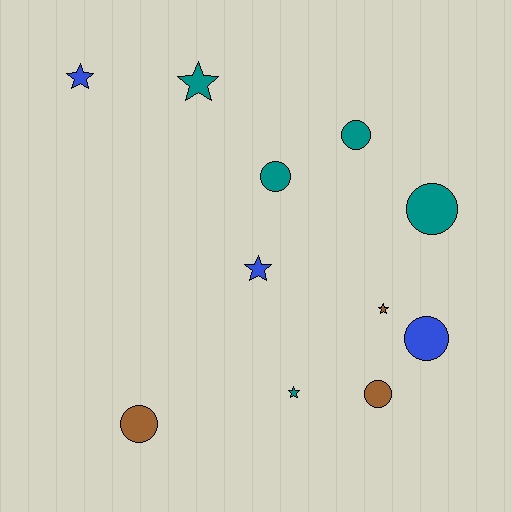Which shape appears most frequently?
Circle, with 6 objects.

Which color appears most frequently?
Teal, with 5 objects.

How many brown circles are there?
There are 2 brown circles.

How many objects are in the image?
There are 11 objects.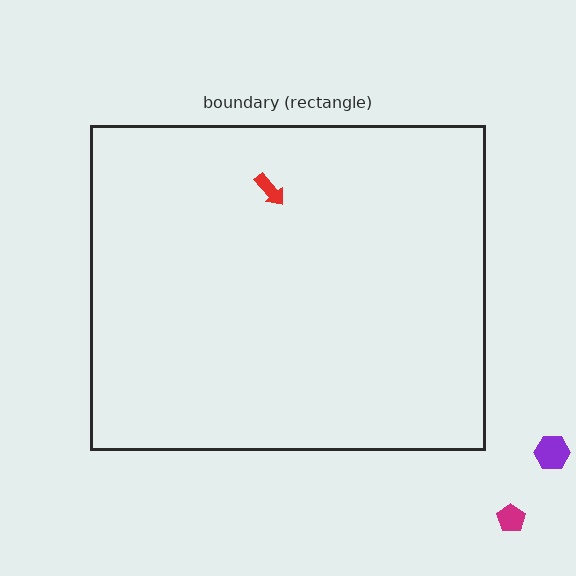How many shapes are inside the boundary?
1 inside, 2 outside.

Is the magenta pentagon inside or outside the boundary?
Outside.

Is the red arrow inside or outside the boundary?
Inside.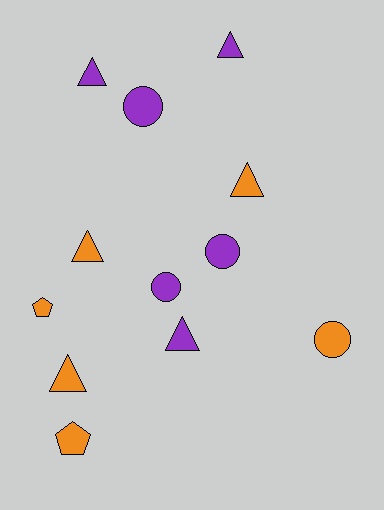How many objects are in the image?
There are 12 objects.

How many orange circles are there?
There is 1 orange circle.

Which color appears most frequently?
Orange, with 6 objects.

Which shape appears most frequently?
Triangle, with 6 objects.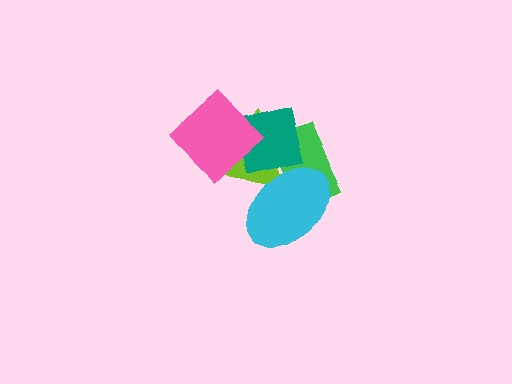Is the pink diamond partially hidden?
No, no other shape covers it.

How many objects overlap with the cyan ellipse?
3 objects overlap with the cyan ellipse.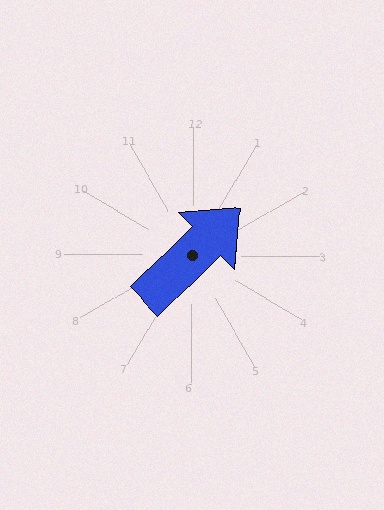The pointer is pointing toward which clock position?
Roughly 2 o'clock.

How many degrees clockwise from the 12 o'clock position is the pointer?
Approximately 45 degrees.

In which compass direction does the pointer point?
Northeast.